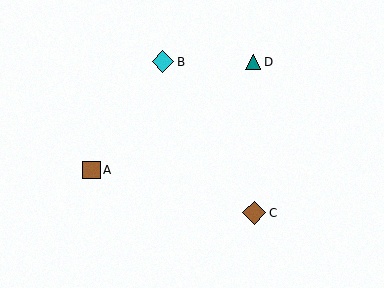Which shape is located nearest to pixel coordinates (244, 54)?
The teal triangle (labeled D) at (253, 62) is nearest to that location.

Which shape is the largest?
The brown diamond (labeled C) is the largest.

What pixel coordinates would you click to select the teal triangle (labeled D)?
Click at (253, 62) to select the teal triangle D.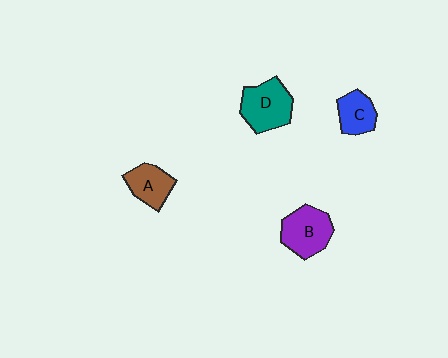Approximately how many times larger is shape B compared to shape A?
Approximately 1.3 times.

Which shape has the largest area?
Shape D (teal).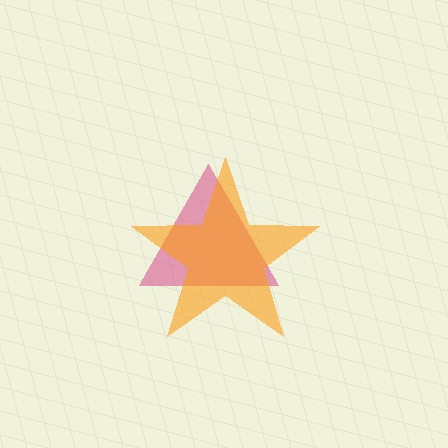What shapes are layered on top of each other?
The layered shapes are: a magenta triangle, an orange star.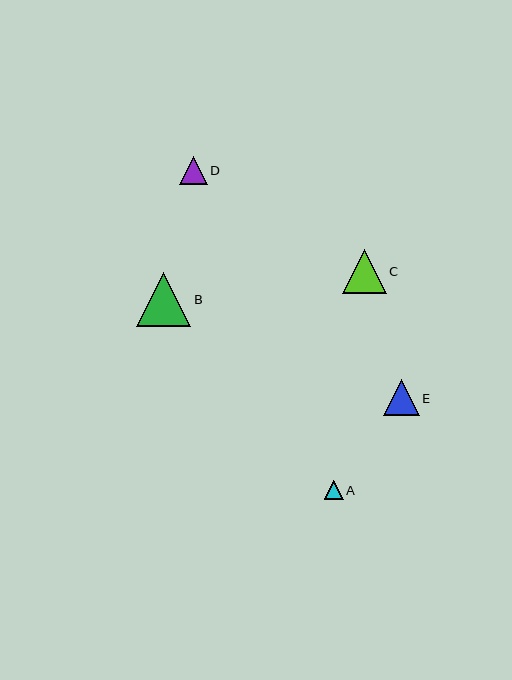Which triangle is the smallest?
Triangle A is the smallest with a size of approximately 19 pixels.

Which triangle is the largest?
Triangle B is the largest with a size of approximately 54 pixels.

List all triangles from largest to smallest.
From largest to smallest: B, C, E, D, A.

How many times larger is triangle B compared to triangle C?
Triangle B is approximately 1.2 times the size of triangle C.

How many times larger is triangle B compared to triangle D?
Triangle B is approximately 1.9 times the size of triangle D.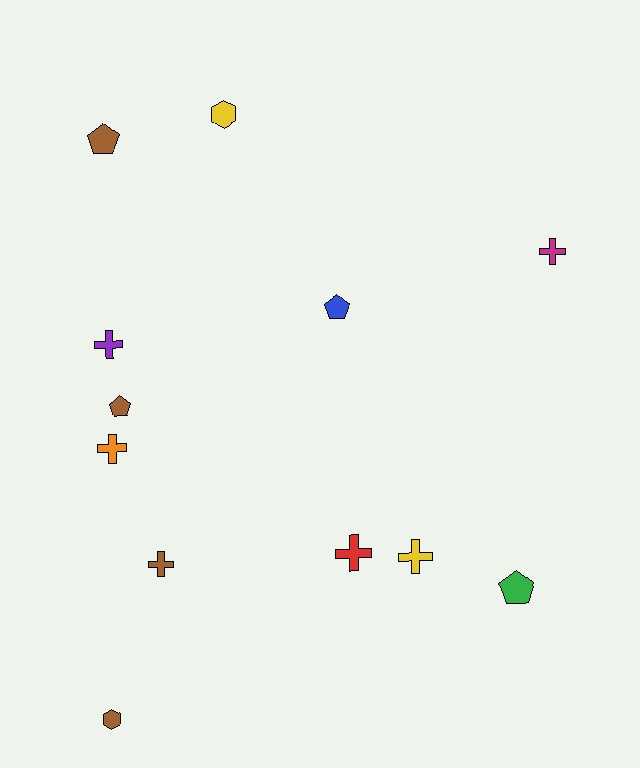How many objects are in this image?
There are 12 objects.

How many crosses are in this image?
There are 6 crosses.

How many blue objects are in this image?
There is 1 blue object.